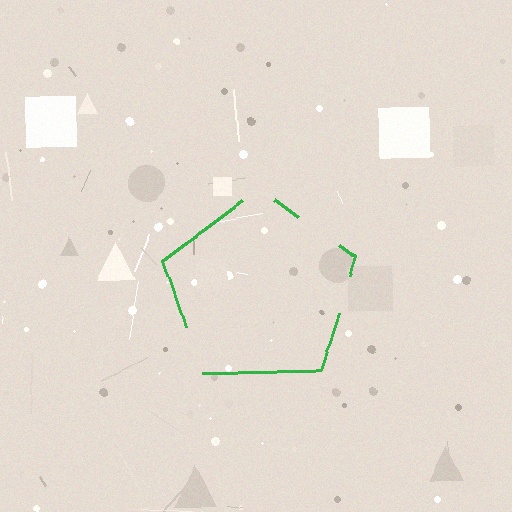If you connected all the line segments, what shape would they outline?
They would outline a pentagon.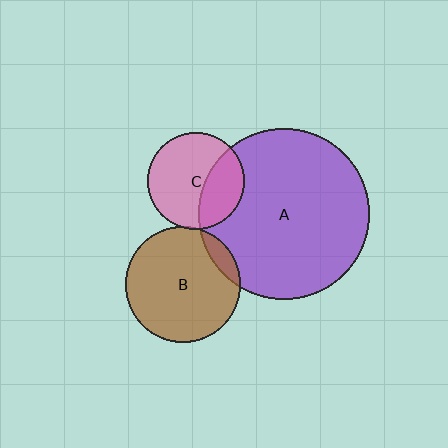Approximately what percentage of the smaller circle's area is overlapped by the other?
Approximately 10%.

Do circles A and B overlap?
Yes.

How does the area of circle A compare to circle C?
Approximately 3.1 times.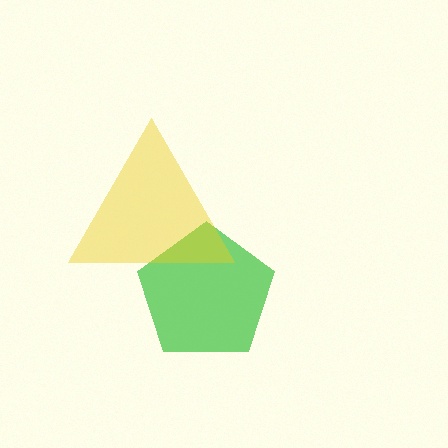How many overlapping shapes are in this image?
There are 2 overlapping shapes in the image.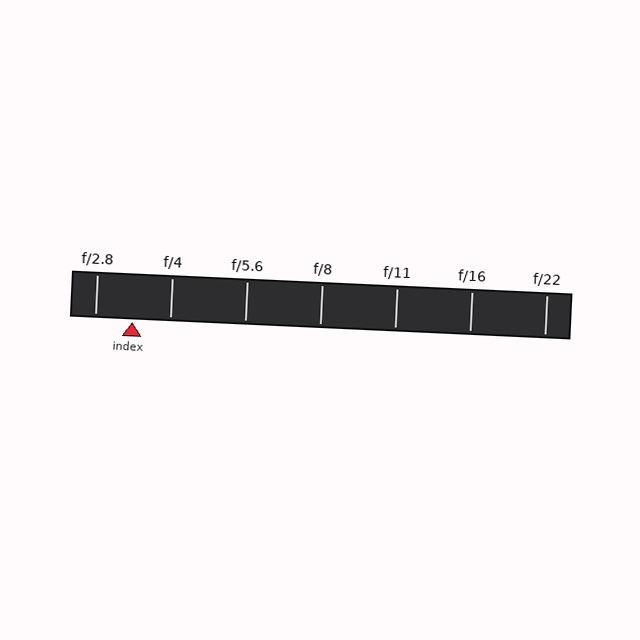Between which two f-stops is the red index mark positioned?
The index mark is between f/2.8 and f/4.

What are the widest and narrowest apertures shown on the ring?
The widest aperture shown is f/2.8 and the narrowest is f/22.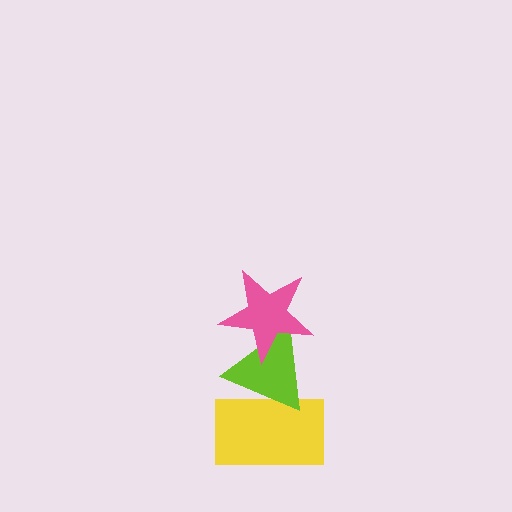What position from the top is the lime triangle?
The lime triangle is 2nd from the top.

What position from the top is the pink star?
The pink star is 1st from the top.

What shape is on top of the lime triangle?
The pink star is on top of the lime triangle.